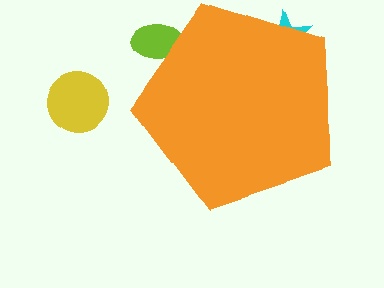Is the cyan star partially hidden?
Yes, the cyan star is partially hidden behind the orange pentagon.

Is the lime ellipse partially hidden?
Yes, the lime ellipse is partially hidden behind the orange pentagon.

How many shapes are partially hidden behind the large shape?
2 shapes are partially hidden.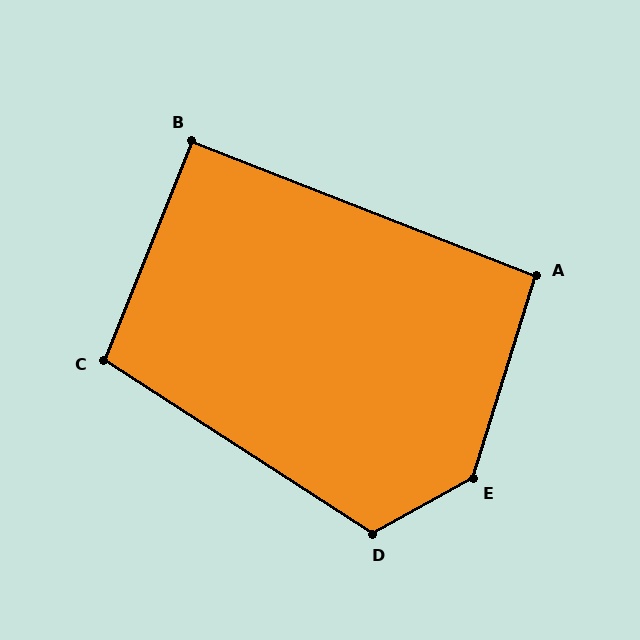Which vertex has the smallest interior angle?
B, at approximately 90 degrees.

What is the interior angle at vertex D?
Approximately 118 degrees (obtuse).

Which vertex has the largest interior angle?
E, at approximately 136 degrees.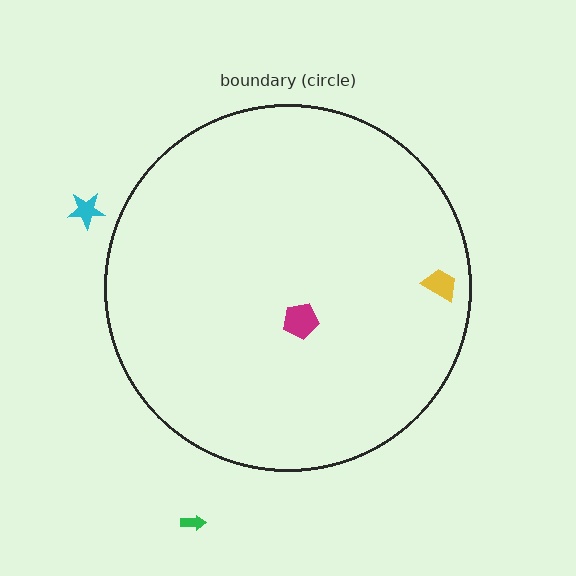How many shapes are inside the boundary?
2 inside, 2 outside.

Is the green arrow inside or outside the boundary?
Outside.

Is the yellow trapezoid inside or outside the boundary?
Inside.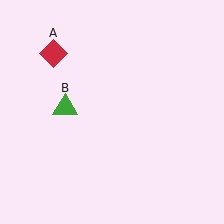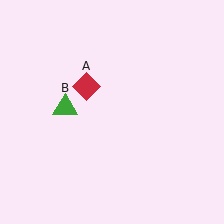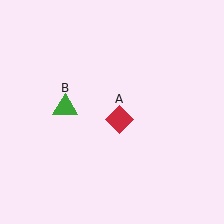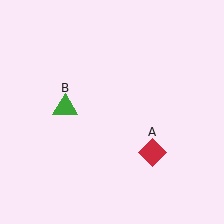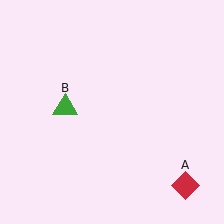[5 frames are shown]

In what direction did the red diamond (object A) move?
The red diamond (object A) moved down and to the right.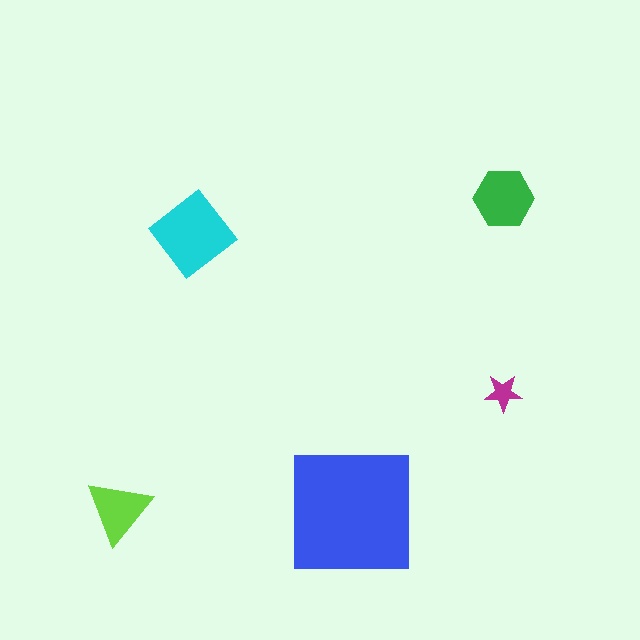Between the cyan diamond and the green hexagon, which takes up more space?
The cyan diamond.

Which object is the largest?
The blue square.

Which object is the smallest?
The magenta star.